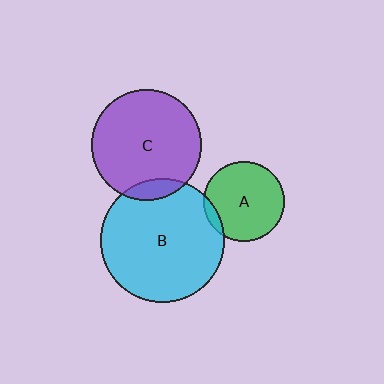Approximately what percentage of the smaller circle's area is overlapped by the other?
Approximately 5%.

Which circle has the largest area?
Circle B (cyan).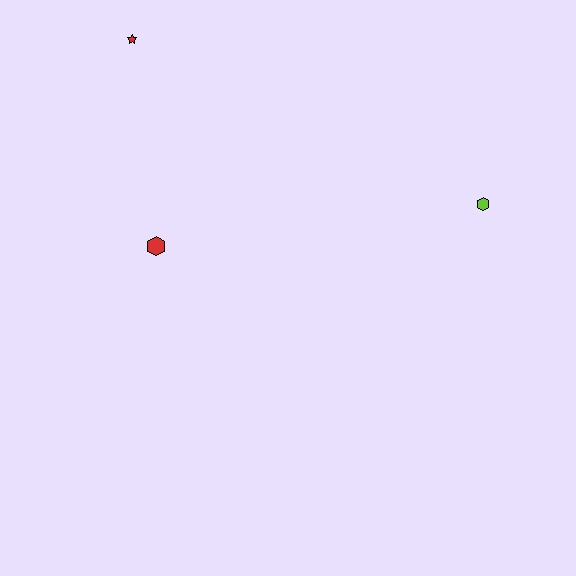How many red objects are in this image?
There are 2 red objects.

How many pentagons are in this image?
There are no pentagons.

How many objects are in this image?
There are 3 objects.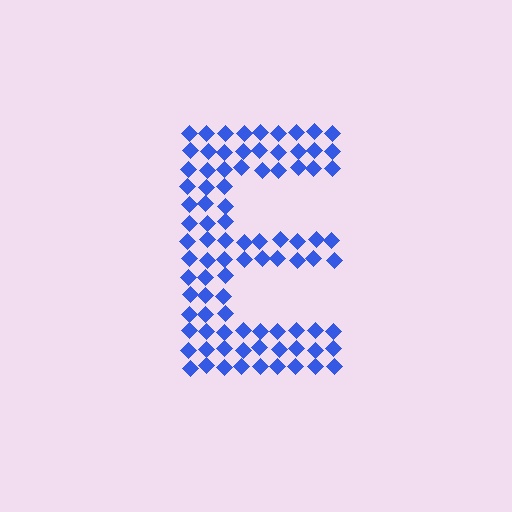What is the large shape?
The large shape is the letter E.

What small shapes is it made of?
It is made of small diamonds.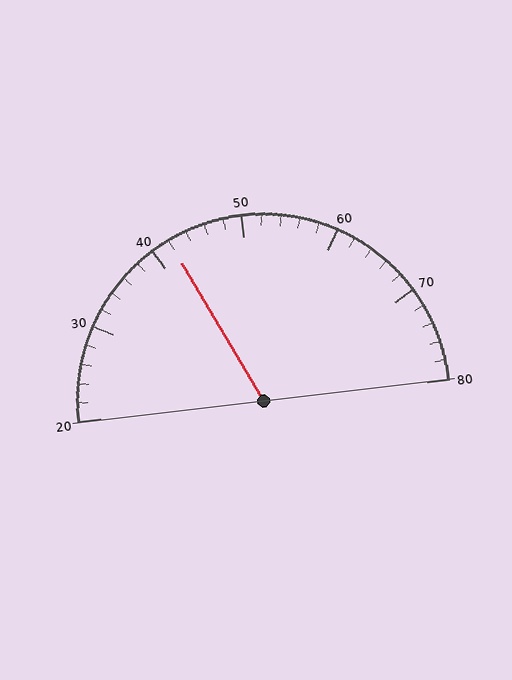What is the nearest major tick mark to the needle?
The nearest major tick mark is 40.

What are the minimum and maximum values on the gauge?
The gauge ranges from 20 to 80.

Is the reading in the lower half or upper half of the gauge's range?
The reading is in the lower half of the range (20 to 80).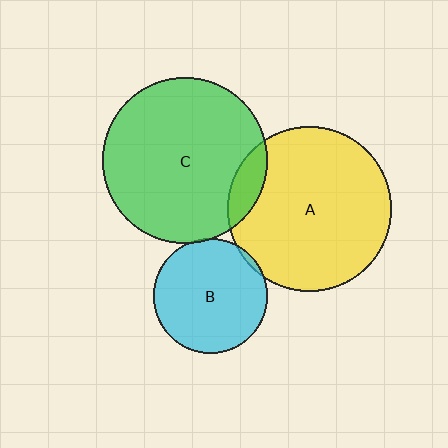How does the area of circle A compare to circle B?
Approximately 2.1 times.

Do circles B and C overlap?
Yes.